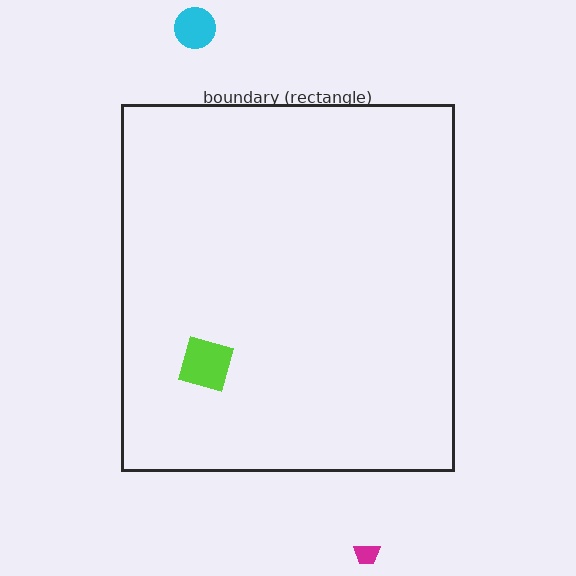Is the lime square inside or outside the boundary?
Inside.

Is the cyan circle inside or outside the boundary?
Outside.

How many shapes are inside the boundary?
1 inside, 2 outside.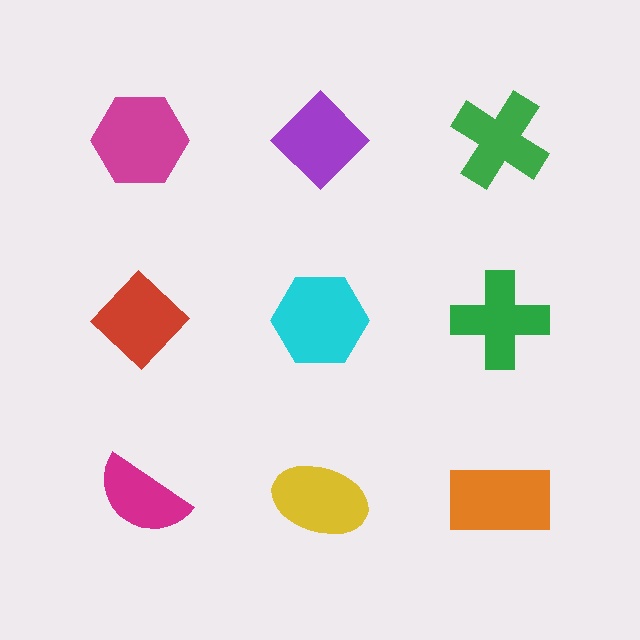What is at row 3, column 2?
A yellow ellipse.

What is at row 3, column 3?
An orange rectangle.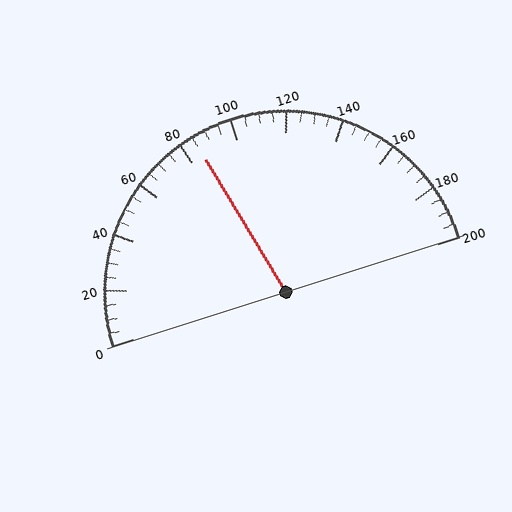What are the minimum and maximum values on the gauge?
The gauge ranges from 0 to 200.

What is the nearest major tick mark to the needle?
The nearest major tick mark is 80.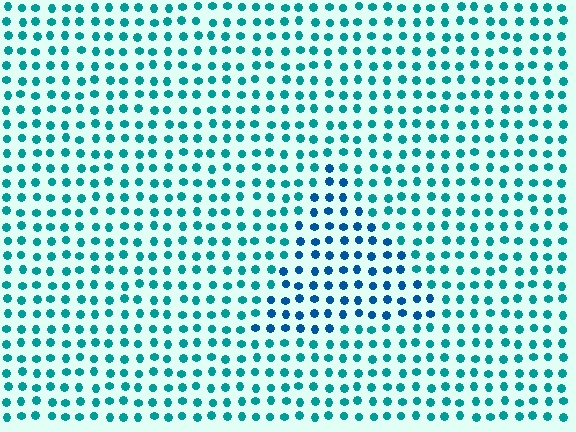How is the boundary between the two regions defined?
The boundary is defined purely by a slight shift in hue (about 30 degrees). Spacing, size, and orientation are identical on both sides.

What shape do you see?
I see a triangle.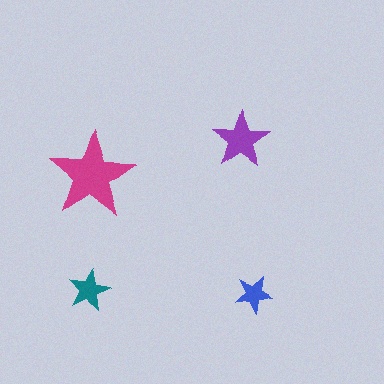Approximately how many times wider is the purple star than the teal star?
About 1.5 times wider.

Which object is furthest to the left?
The magenta star is leftmost.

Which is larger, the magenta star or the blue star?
The magenta one.